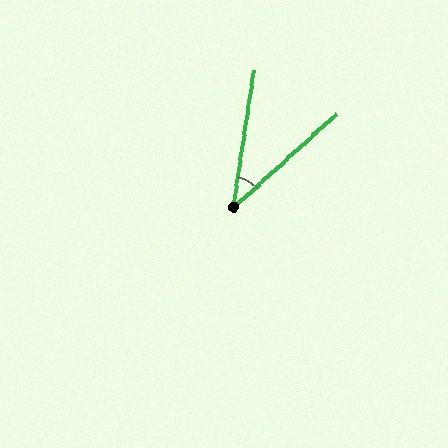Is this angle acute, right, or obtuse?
It is acute.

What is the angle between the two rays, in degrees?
Approximately 39 degrees.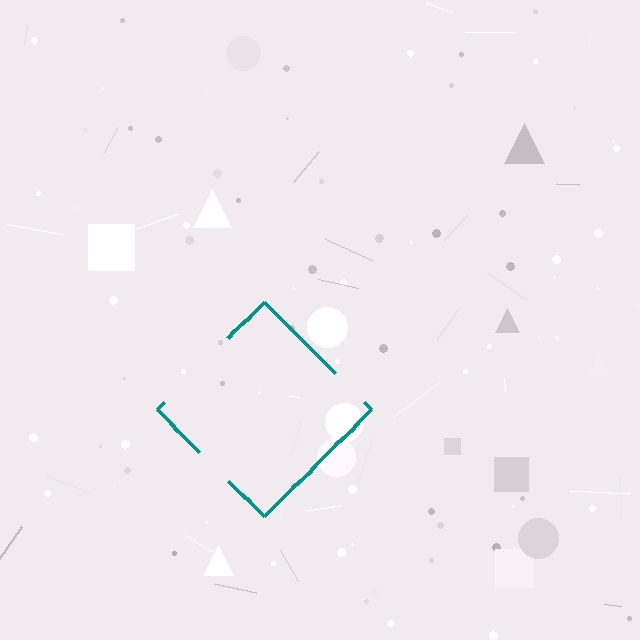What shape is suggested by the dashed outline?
The dashed outline suggests a diamond.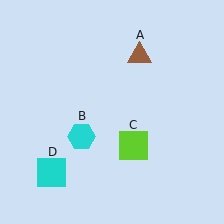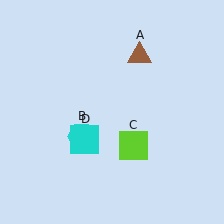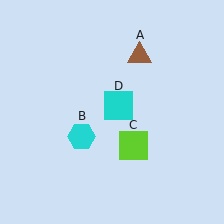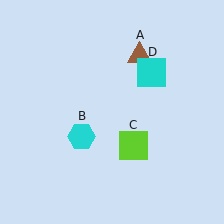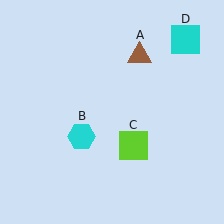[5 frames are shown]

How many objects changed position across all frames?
1 object changed position: cyan square (object D).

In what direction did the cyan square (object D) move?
The cyan square (object D) moved up and to the right.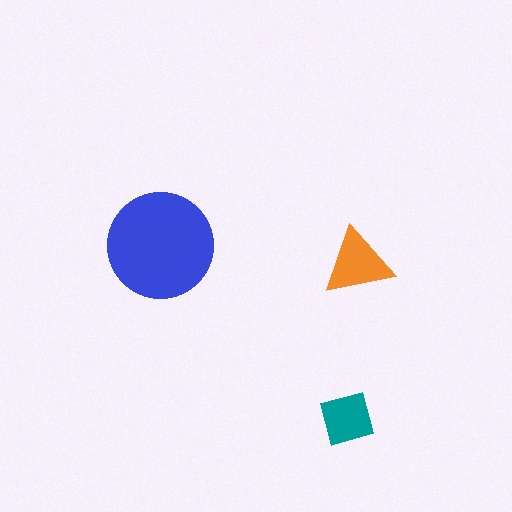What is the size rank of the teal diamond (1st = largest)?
3rd.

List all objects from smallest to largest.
The teal diamond, the orange triangle, the blue circle.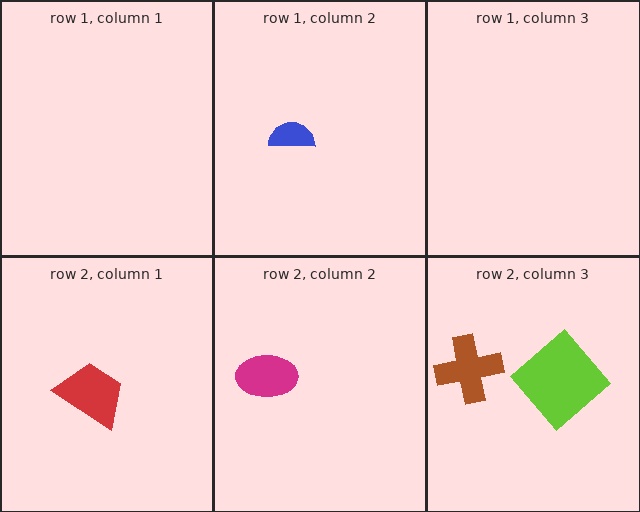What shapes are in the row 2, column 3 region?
The brown cross, the lime diamond.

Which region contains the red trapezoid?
The row 2, column 1 region.